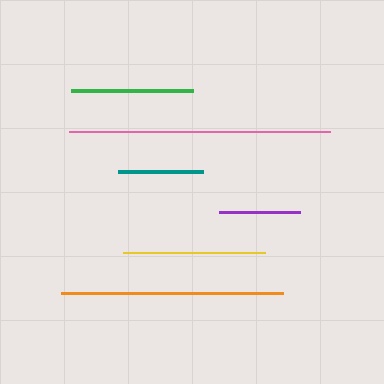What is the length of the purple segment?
The purple segment is approximately 81 pixels long.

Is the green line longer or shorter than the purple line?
The green line is longer than the purple line.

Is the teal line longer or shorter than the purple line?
The teal line is longer than the purple line.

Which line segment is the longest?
The pink line is the longest at approximately 261 pixels.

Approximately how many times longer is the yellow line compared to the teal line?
The yellow line is approximately 1.7 times the length of the teal line.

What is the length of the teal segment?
The teal segment is approximately 85 pixels long.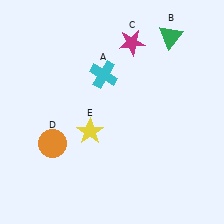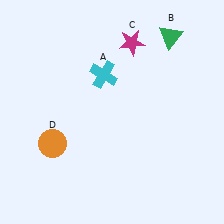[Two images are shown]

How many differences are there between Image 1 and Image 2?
There is 1 difference between the two images.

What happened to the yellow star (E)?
The yellow star (E) was removed in Image 2. It was in the bottom-left area of Image 1.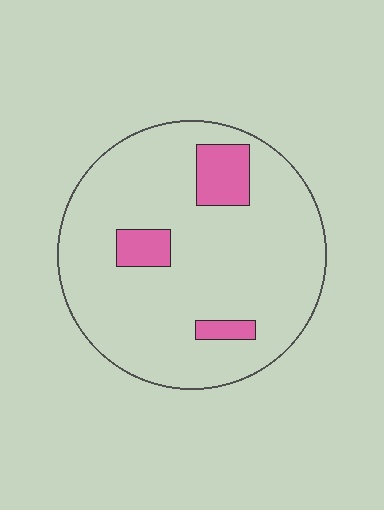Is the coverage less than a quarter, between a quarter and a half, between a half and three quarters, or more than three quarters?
Less than a quarter.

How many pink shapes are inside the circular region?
3.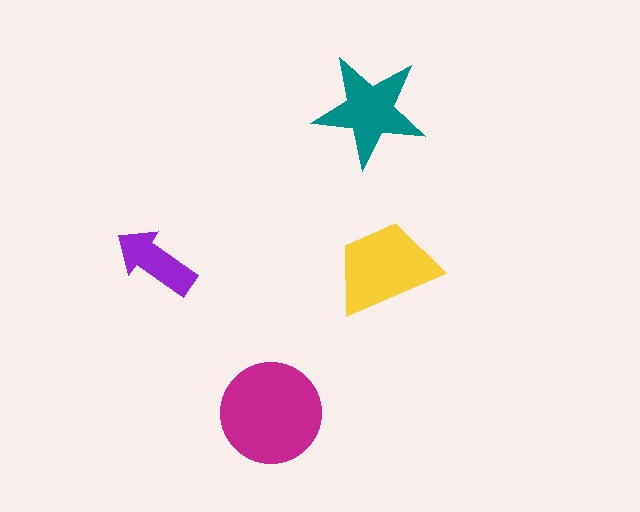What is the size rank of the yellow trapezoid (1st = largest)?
2nd.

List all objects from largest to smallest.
The magenta circle, the yellow trapezoid, the teal star, the purple arrow.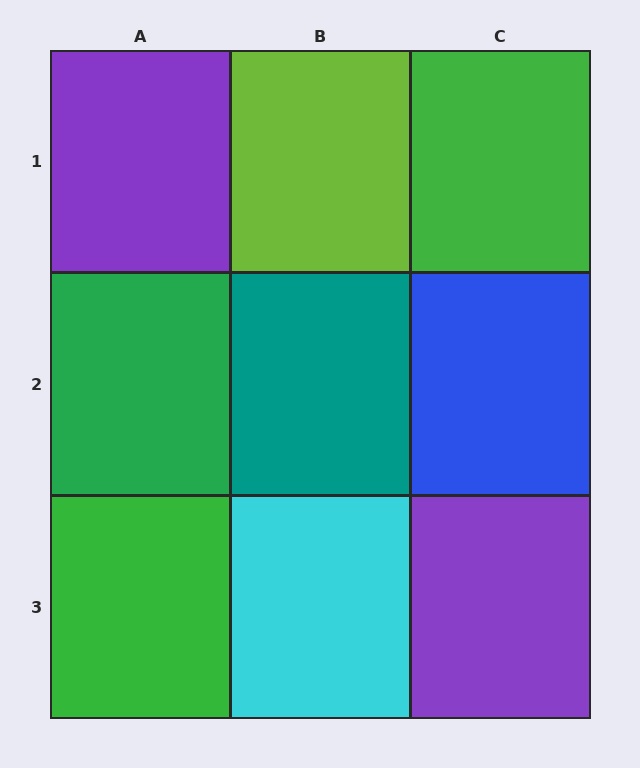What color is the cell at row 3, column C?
Purple.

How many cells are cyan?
1 cell is cyan.